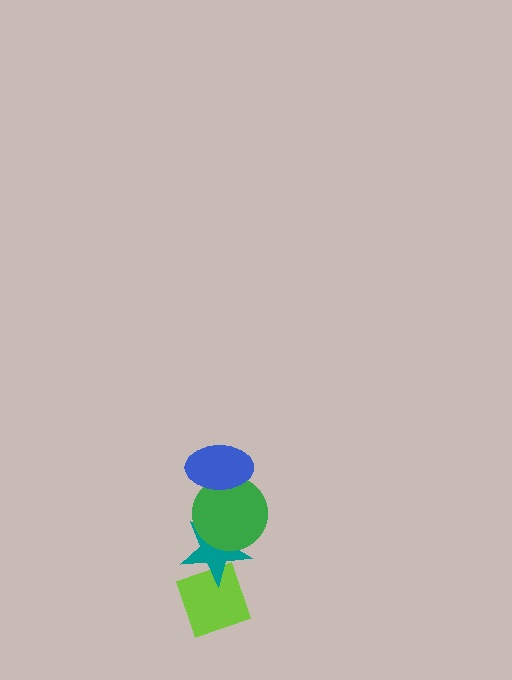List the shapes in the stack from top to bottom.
From top to bottom: the blue ellipse, the green circle, the teal star, the lime diamond.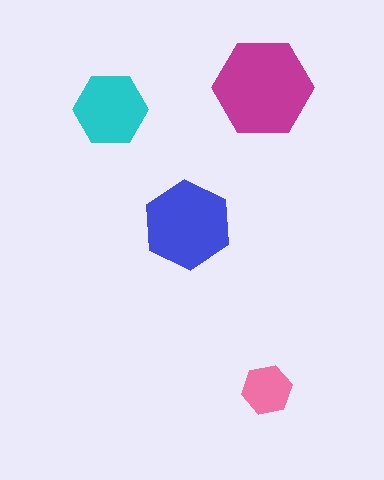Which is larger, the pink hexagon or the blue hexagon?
The blue one.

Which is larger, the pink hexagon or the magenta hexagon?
The magenta one.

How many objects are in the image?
There are 4 objects in the image.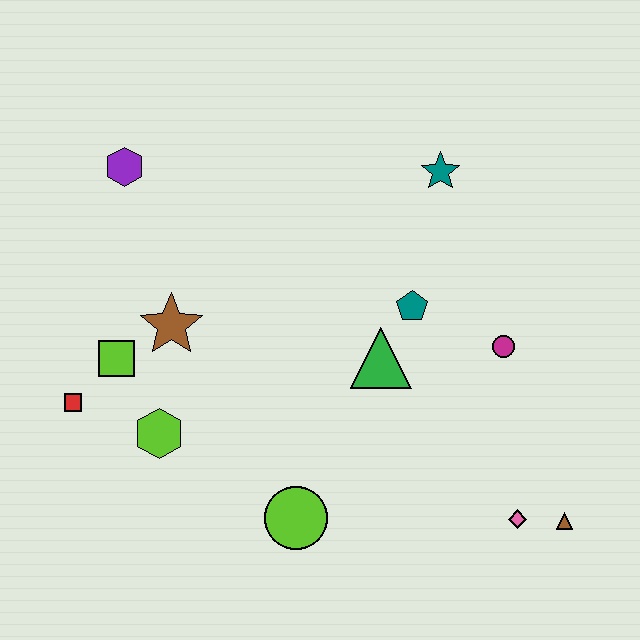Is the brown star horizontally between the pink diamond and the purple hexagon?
Yes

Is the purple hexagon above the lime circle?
Yes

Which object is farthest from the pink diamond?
The purple hexagon is farthest from the pink diamond.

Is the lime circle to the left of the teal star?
Yes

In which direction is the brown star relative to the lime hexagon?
The brown star is above the lime hexagon.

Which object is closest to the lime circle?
The lime hexagon is closest to the lime circle.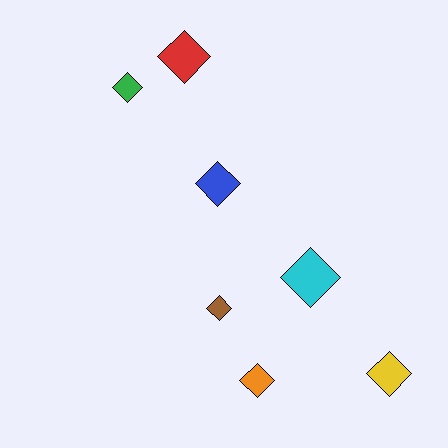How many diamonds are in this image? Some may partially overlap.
There are 7 diamonds.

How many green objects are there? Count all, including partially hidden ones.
There is 1 green object.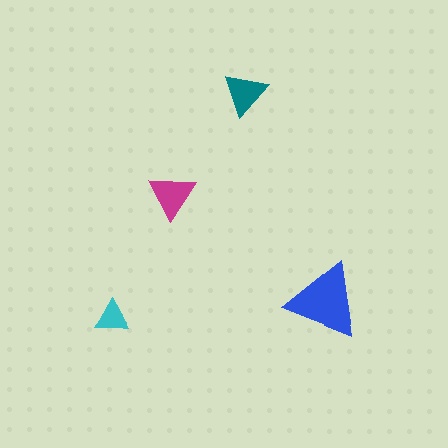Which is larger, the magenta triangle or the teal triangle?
The magenta one.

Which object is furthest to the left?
The cyan triangle is leftmost.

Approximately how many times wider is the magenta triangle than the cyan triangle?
About 1.5 times wider.